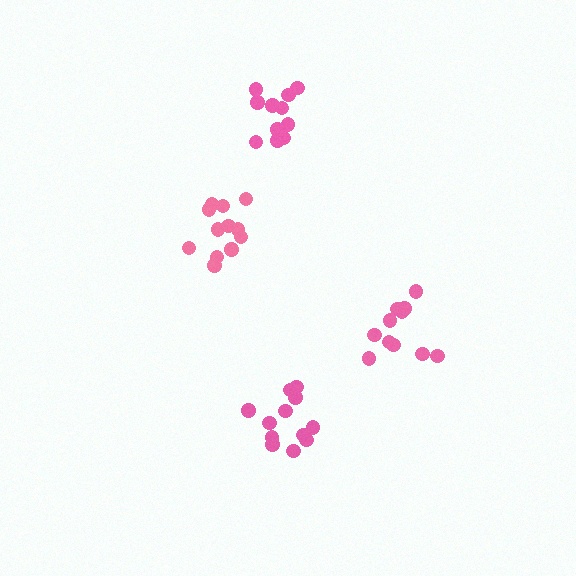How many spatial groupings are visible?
There are 4 spatial groupings.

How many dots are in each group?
Group 1: 11 dots, Group 2: 12 dots, Group 3: 11 dots, Group 4: 12 dots (46 total).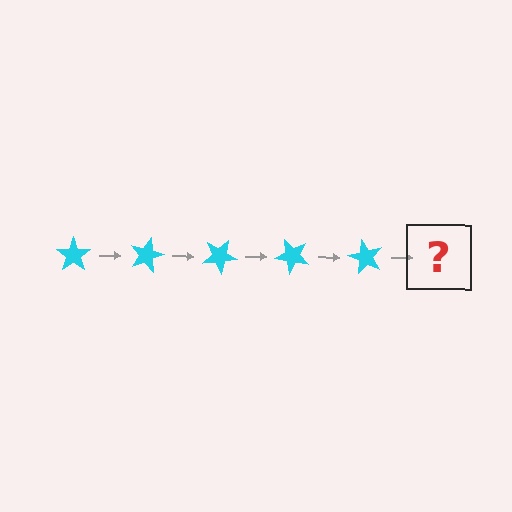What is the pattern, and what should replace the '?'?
The pattern is that the star rotates 15 degrees each step. The '?' should be a cyan star rotated 75 degrees.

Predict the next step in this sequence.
The next step is a cyan star rotated 75 degrees.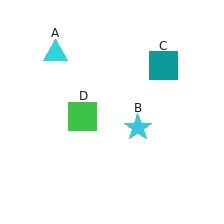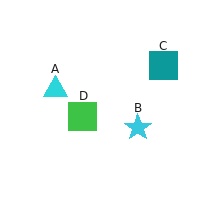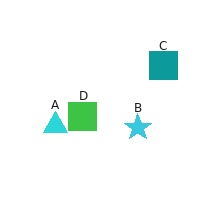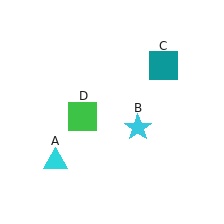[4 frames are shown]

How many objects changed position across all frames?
1 object changed position: cyan triangle (object A).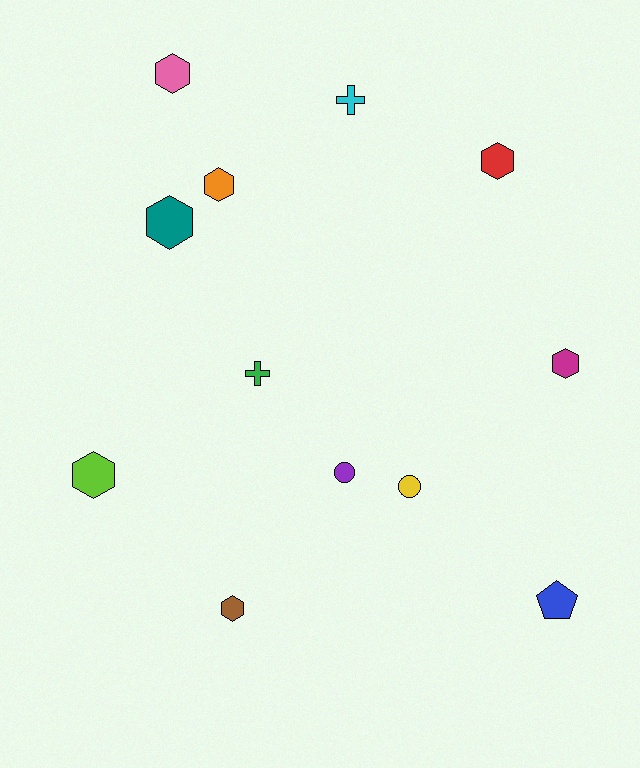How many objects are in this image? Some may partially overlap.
There are 12 objects.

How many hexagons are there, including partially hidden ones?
There are 7 hexagons.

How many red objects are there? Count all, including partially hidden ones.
There is 1 red object.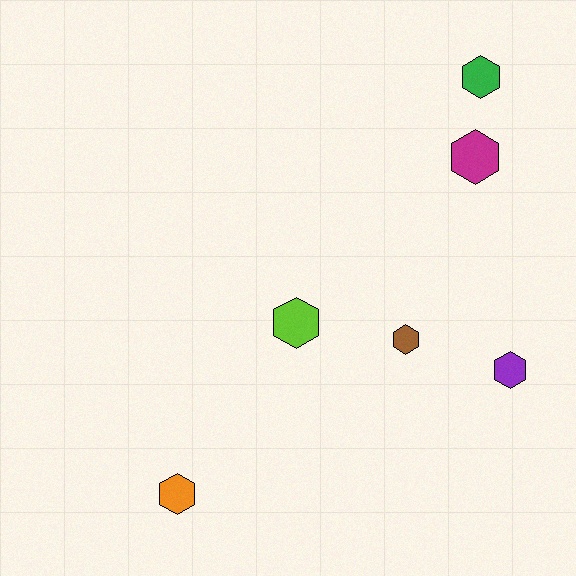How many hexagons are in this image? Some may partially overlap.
There are 6 hexagons.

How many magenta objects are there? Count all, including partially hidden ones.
There is 1 magenta object.